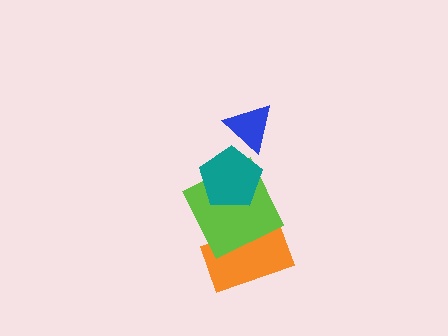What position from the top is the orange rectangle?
The orange rectangle is 4th from the top.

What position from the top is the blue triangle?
The blue triangle is 1st from the top.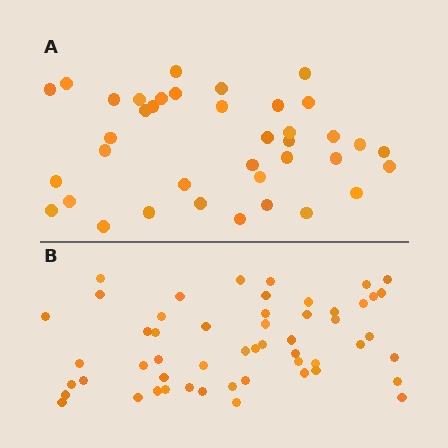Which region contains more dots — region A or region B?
Region B (the bottom region) has more dots.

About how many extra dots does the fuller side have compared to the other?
Region B has approximately 15 more dots than region A.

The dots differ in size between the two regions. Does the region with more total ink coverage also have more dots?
No. Region A has more total ink coverage because its dots are larger, but region B actually contains more individual dots. Total area can be misleading — the number of items is what matters here.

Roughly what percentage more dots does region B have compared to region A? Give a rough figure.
About 40% more.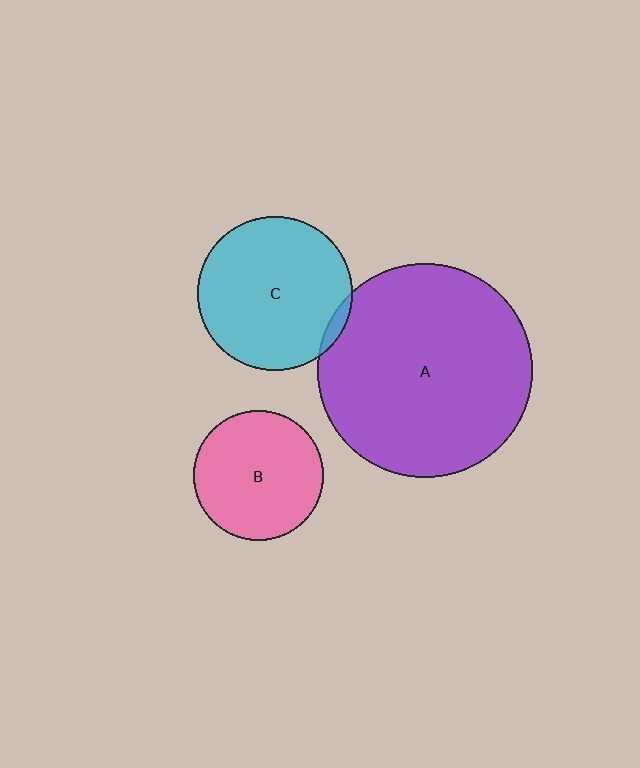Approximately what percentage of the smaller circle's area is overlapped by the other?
Approximately 5%.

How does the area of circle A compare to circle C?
Approximately 1.9 times.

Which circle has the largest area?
Circle A (purple).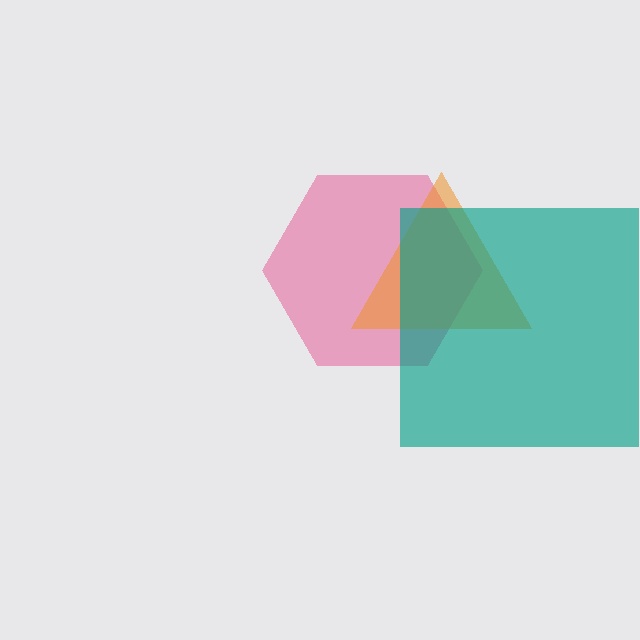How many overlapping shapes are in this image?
There are 3 overlapping shapes in the image.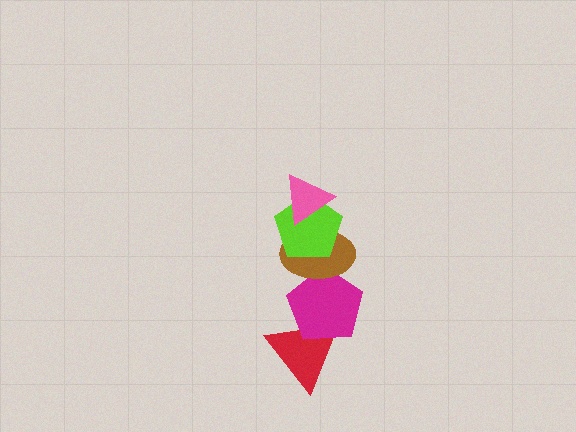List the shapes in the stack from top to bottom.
From top to bottom: the pink triangle, the lime pentagon, the brown ellipse, the magenta pentagon, the red triangle.